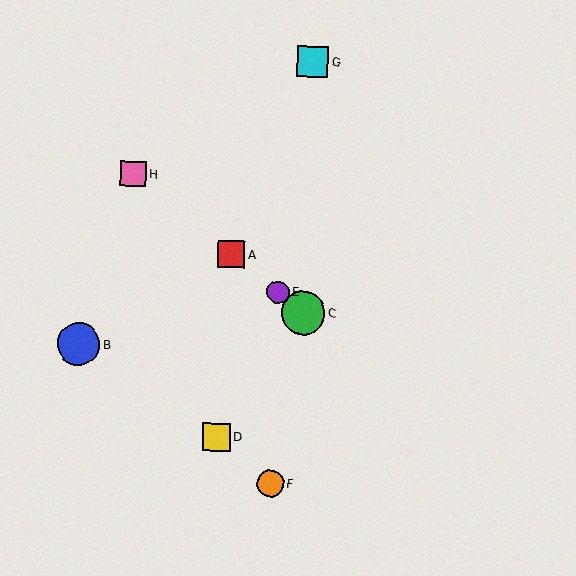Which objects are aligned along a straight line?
Objects A, C, E, H are aligned along a straight line.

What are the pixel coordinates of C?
Object C is at (303, 313).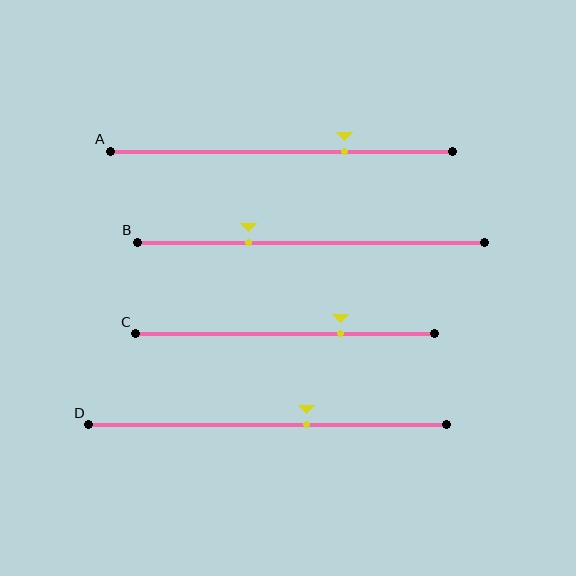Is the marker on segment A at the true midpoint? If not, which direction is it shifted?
No, the marker on segment A is shifted to the right by about 18% of the segment length.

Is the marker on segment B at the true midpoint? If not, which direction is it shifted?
No, the marker on segment B is shifted to the left by about 18% of the segment length.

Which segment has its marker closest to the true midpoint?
Segment D has its marker closest to the true midpoint.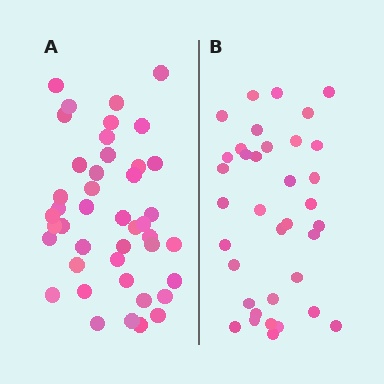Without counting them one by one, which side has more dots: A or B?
Region A (the left region) has more dots.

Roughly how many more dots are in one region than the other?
Region A has roughly 8 or so more dots than region B.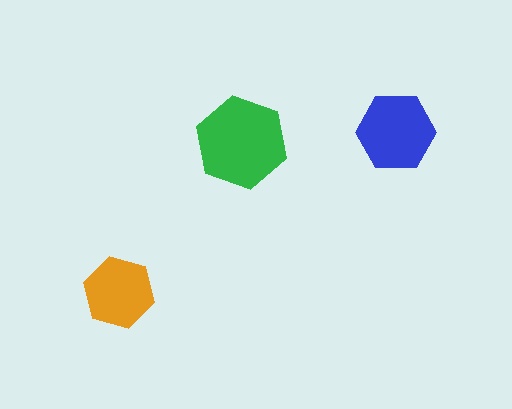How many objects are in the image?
There are 3 objects in the image.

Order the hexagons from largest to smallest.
the green one, the blue one, the orange one.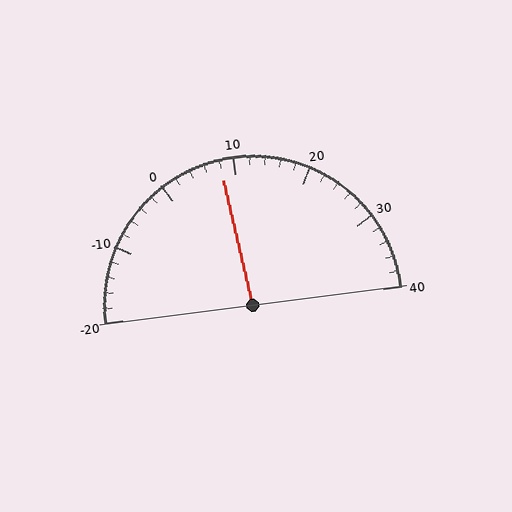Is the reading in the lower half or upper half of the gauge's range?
The reading is in the lower half of the range (-20 to 40).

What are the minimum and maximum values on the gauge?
The gauge ranges from -20 to 40.